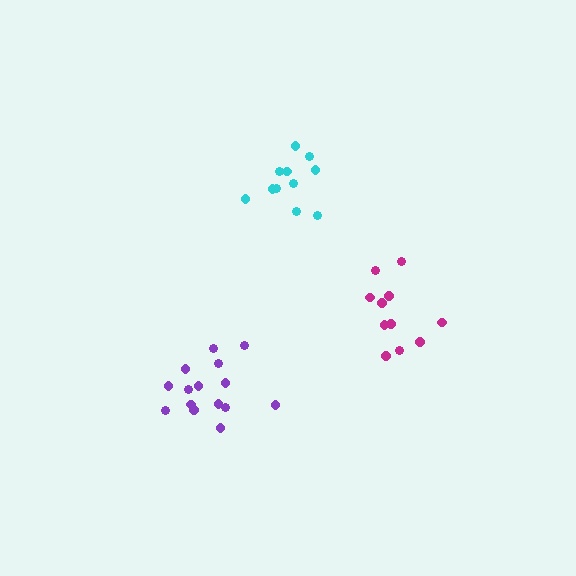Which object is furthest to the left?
The purple cluster is leftmost.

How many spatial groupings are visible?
There are 3 spatial groupings.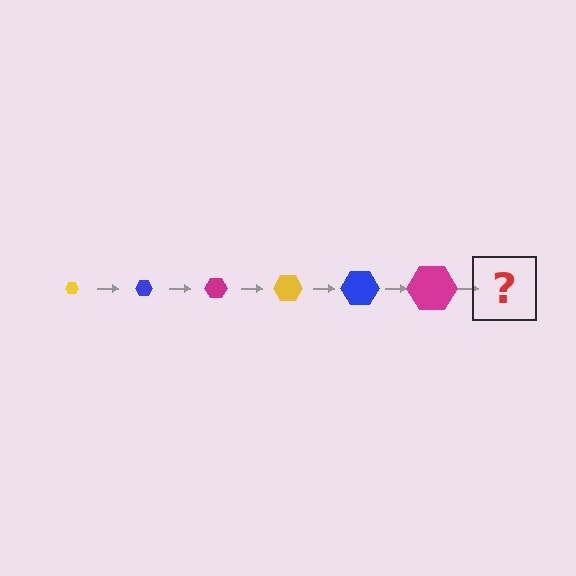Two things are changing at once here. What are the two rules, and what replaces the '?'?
The two rules are that the hexagon grows larger each step and the color cycles through yellow, blue, and magenta. The '?' should be a yellow hexagon, larger than the previous one.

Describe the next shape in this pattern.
It should be a yellow hexagon, larger than the previous one.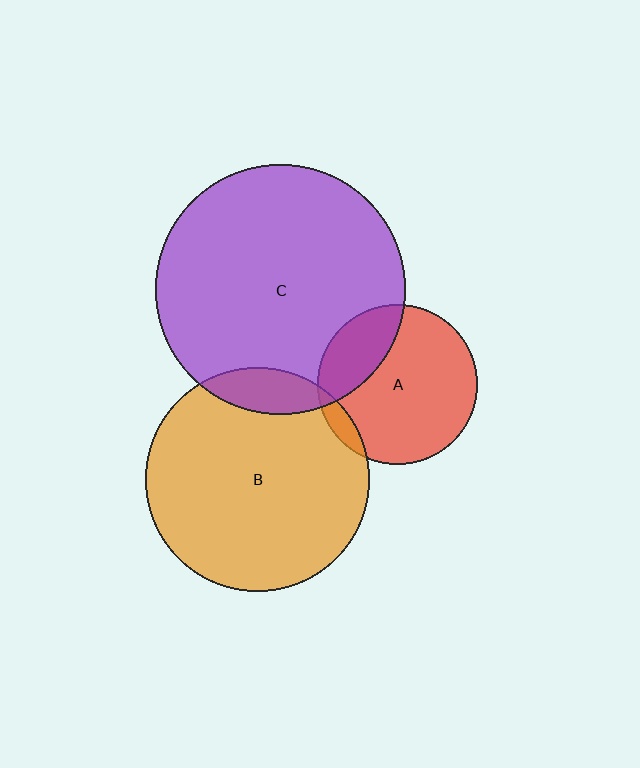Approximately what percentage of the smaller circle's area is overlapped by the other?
Approximately 10%.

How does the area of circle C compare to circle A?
Approximately 2.4 times.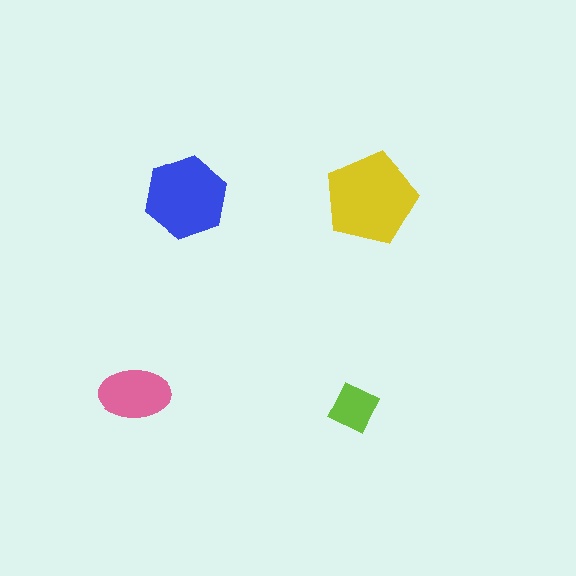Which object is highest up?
The blue hexagon is topmost.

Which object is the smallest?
The lime square.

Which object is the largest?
The yellow pentagon.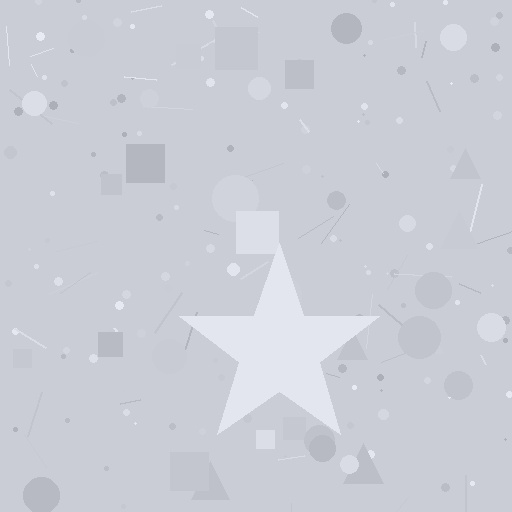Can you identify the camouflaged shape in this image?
The camouflaged shape is a star.